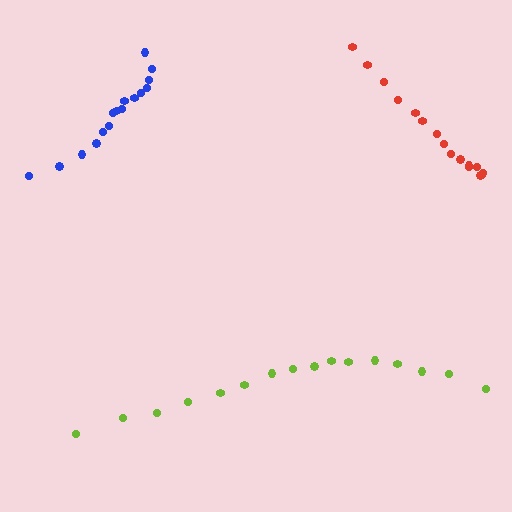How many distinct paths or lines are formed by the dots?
There are 3 distinct paths.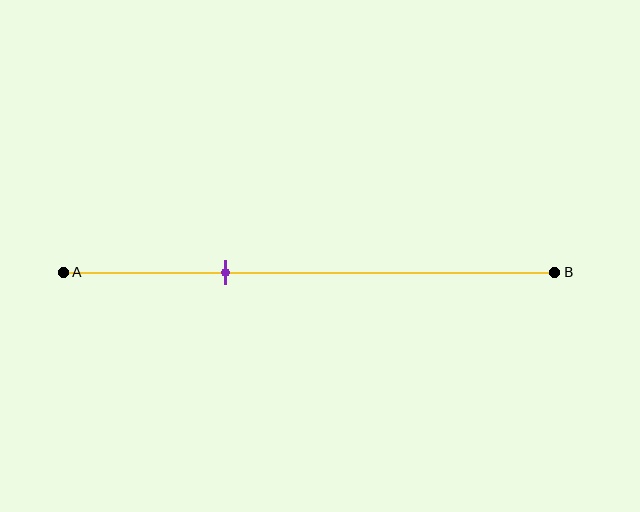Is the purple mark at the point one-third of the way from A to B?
Yes, the mark is approximately at the one-third point.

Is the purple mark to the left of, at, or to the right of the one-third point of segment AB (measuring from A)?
The purple mark is approximately at the one-third point of segment AB.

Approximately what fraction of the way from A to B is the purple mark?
The purple mark is approximately 35% of the way from A to B.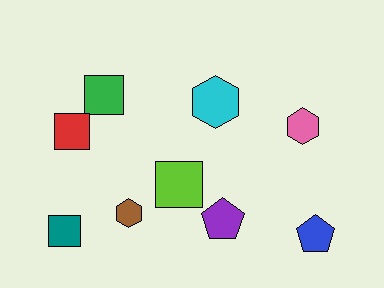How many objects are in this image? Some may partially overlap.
There are 9 objects.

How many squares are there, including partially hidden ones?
There are 4 squares.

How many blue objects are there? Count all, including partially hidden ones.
There is 1 blue object.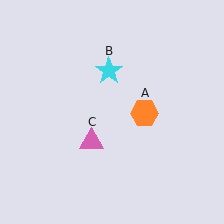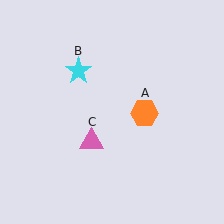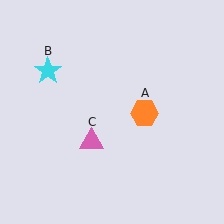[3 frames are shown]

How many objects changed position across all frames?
1 object changed position: cyan star (object B).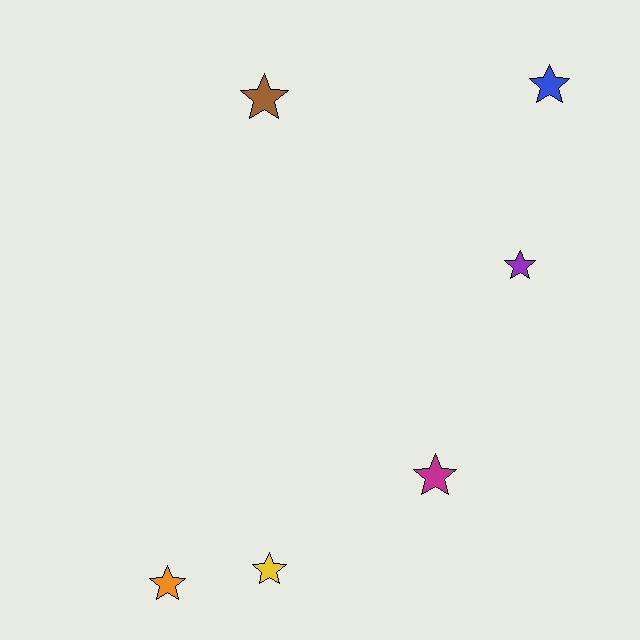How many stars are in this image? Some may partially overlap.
There are 6 stars.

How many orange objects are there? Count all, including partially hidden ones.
There is 1 orange object.